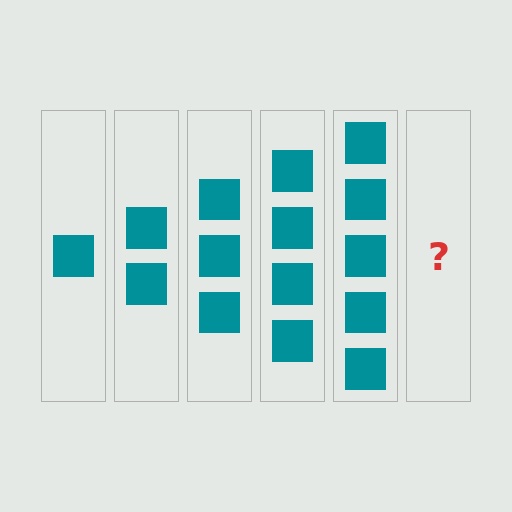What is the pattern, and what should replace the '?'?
The pattern is that each step adds one more square. The '?' should be 6 squares.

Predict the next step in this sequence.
The next step is 6 squares.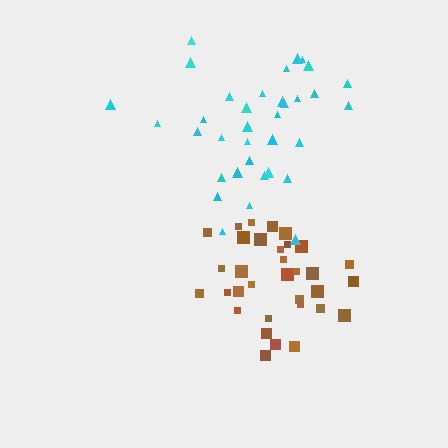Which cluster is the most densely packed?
Brown.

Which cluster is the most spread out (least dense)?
Cyan.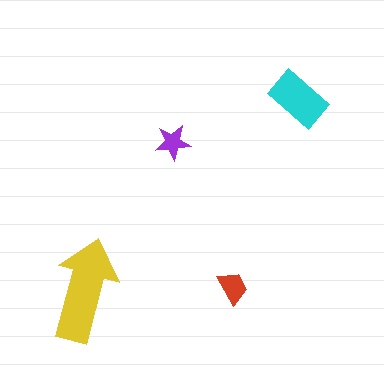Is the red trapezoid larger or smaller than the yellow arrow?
Smaller.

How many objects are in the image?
There are 4 objects in the image.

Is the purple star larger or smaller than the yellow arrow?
Smaller.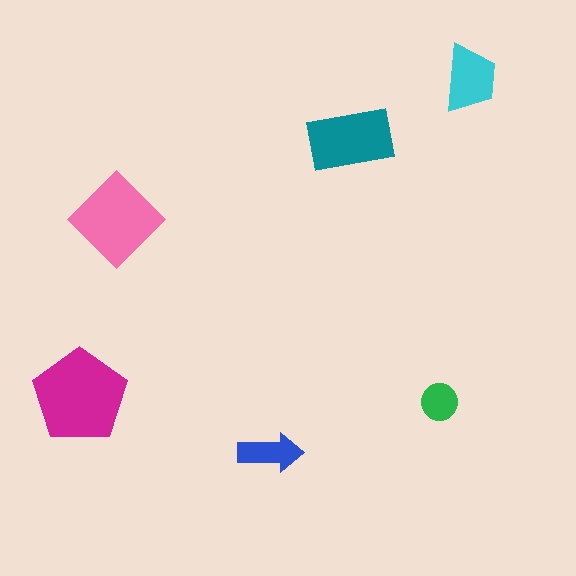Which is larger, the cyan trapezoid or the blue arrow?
The cyan trapezoid.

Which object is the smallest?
The green circle.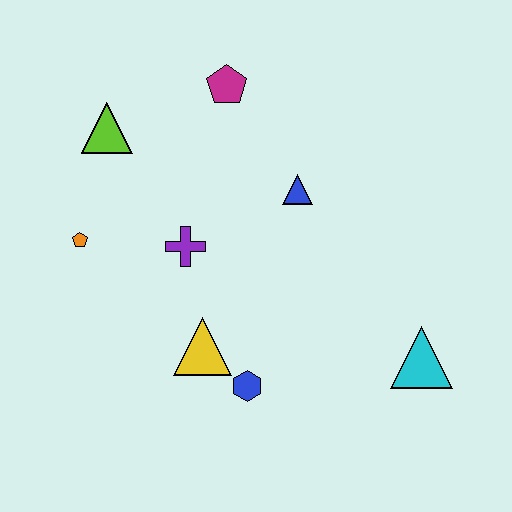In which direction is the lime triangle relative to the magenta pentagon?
The lime triangle is to the left of the magenta pentagon.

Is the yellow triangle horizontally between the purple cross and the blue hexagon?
Yes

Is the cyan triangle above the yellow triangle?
No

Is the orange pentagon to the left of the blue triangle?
Yes